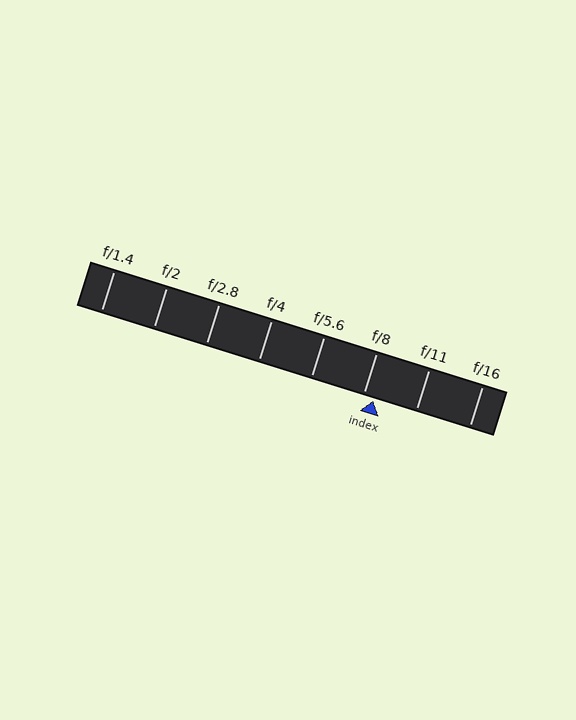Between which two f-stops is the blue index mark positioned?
The index mark is between f/8 and f/11.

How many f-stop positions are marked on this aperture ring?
There are 8 f-stop positions marked.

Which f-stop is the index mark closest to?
The index mark is closest to f/8.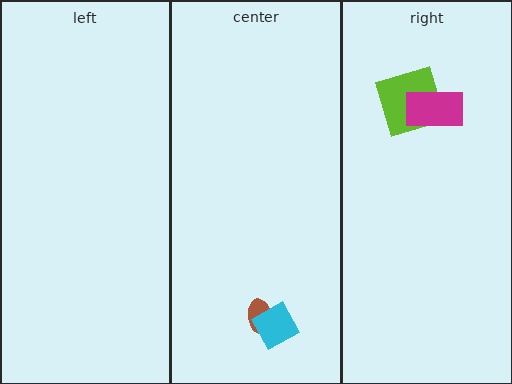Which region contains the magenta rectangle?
The right region.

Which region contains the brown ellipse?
The center region.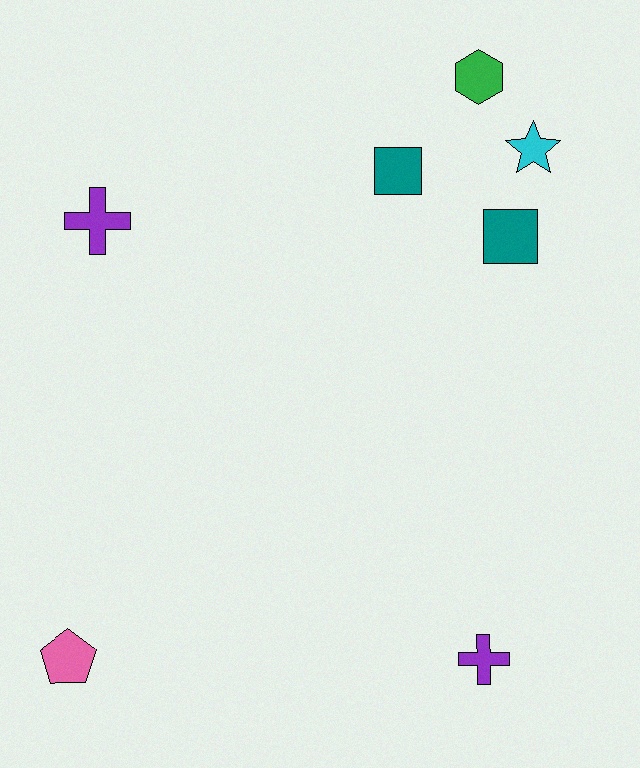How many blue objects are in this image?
There are no blue objects.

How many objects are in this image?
There are 7 objects.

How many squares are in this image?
There are 2 squares.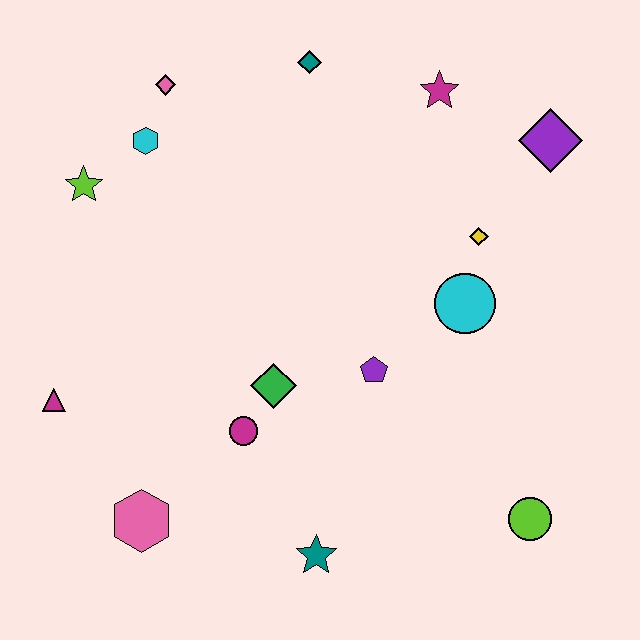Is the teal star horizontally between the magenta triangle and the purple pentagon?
Yes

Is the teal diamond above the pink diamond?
Yes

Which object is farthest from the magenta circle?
The purple diamond is farthest from the magenta circle.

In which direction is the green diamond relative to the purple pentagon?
The green diamond is to the left of the purple pentagon.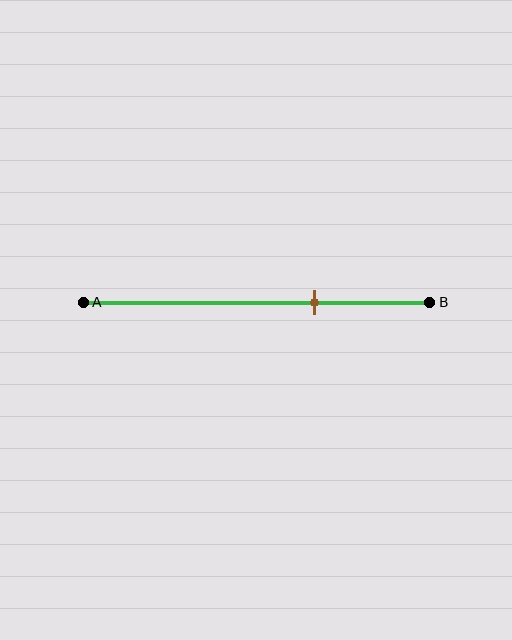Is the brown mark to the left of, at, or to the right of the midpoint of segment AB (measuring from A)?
The brown mark is to the right of the midpoint of segment AB.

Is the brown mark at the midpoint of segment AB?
No, the mark is at about 65% from A, not at the 50% midpoint.